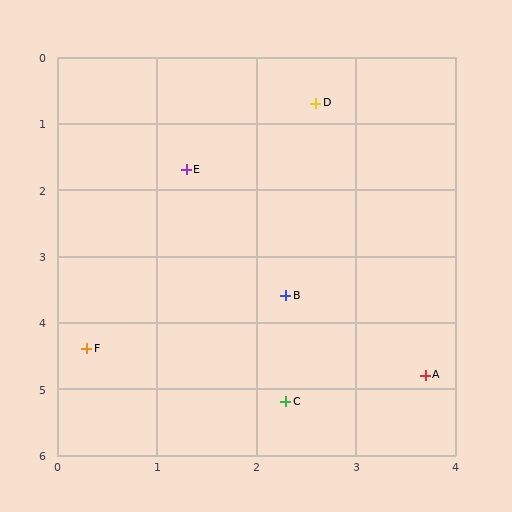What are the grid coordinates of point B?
Point B is at approximately (2.3, 3.6).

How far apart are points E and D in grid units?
Points E and D are about 1.6 grid units apart.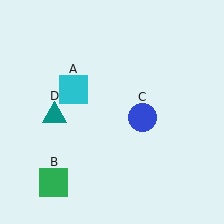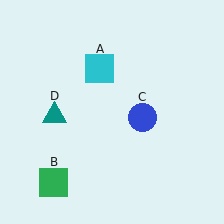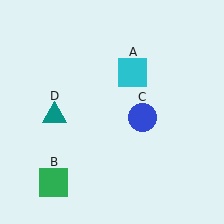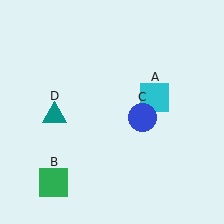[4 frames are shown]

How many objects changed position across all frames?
1 object changed position: cyan square (object A).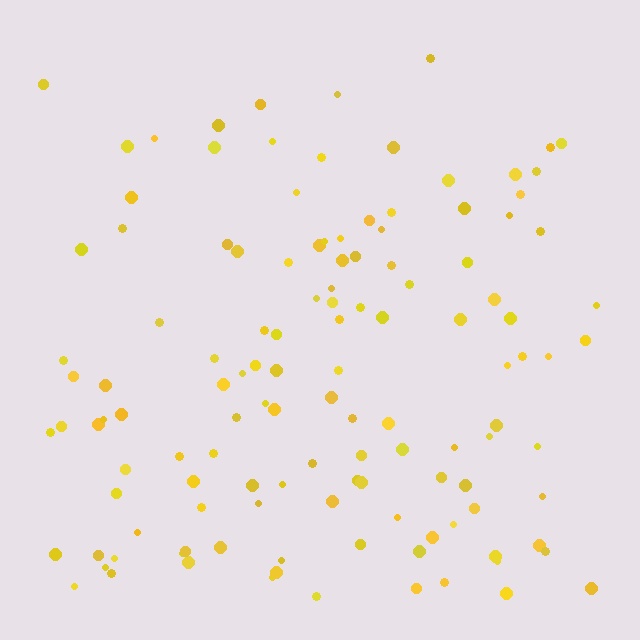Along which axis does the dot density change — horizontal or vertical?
Vertical.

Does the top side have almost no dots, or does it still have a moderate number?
Still a moderate number, just noticeably fewer than the bottom.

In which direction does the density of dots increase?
From top to bottom, with the bottom side densest.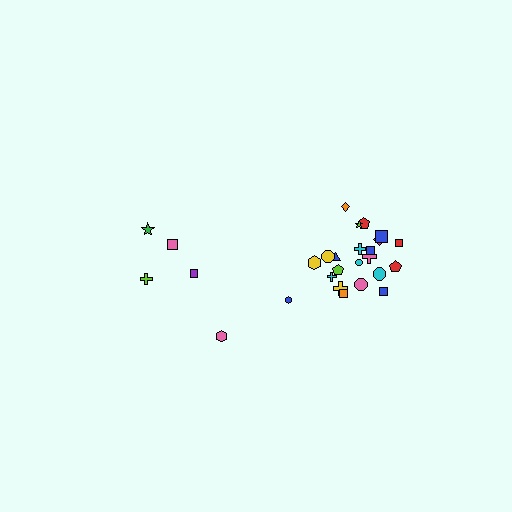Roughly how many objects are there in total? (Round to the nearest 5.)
Roughly 25 objects in total.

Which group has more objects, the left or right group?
The right group.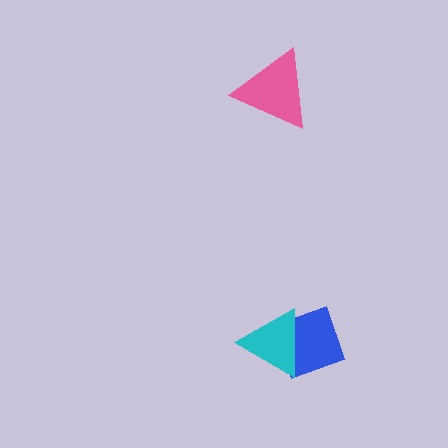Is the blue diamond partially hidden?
Yes, it is partially covered by another shape.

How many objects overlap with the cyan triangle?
1 object overlaps with the cyan triangle.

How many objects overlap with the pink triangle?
0 objects overlap with the pink triangle.